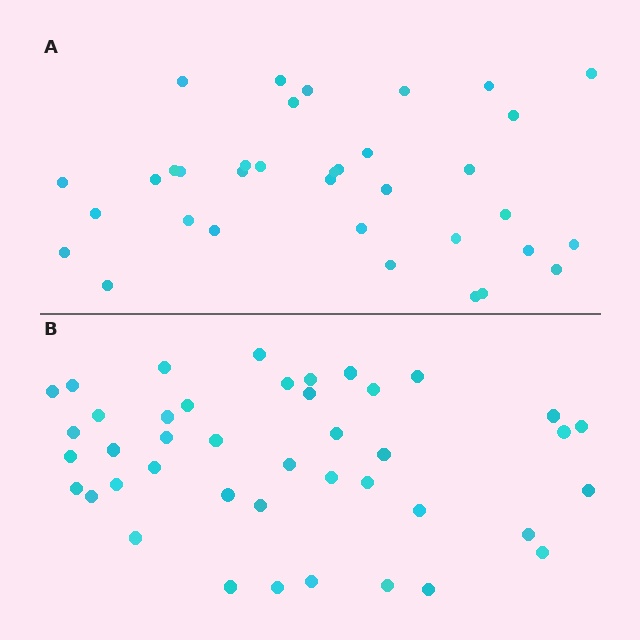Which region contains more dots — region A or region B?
Region B (the bottom region) has more dots.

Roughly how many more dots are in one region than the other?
Region B has roughly 8 or so more dots than region A.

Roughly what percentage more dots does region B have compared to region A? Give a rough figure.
About 20% more.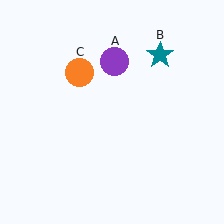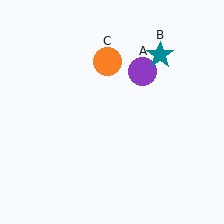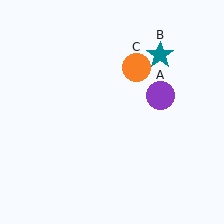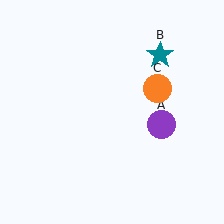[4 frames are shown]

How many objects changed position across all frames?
2 objects changed position: purple circle (object A), orange circle (object C).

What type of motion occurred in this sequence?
The purple circle (object A), orange circle (object C) rotated clockwise around the center of the scene.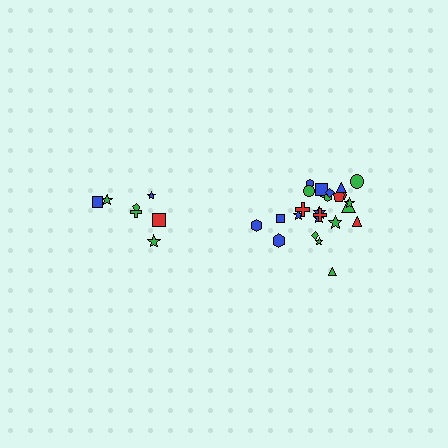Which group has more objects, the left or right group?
The right group.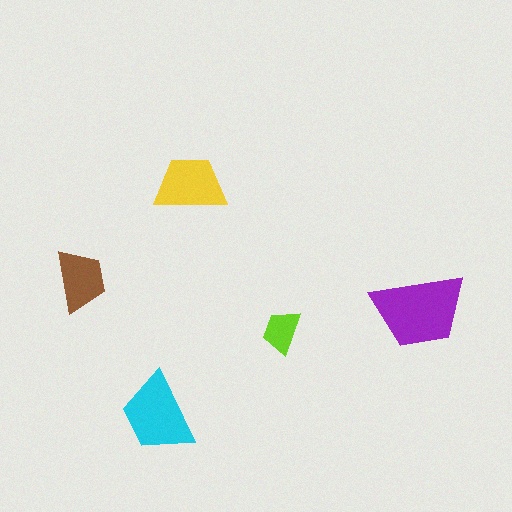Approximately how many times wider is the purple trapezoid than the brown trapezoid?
About 1.5 times wider.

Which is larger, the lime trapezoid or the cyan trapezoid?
The cyan one.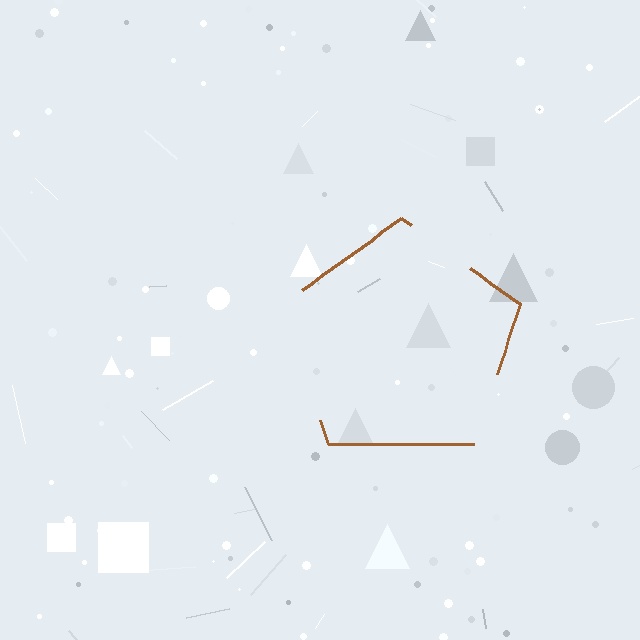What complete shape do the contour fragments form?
The contour fragments form a pentagon.